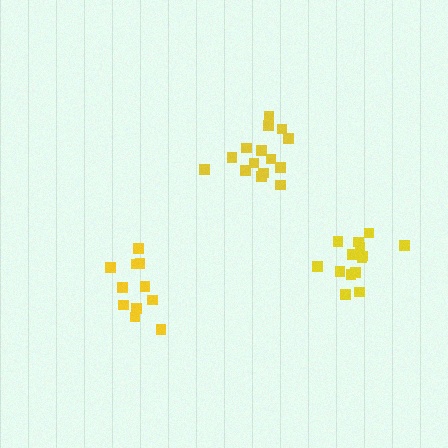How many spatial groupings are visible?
There are 3 spatial groupings.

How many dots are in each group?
Group 1: 14 dots, Group 2: 11 dots, Group 3: 15 dots (40 total).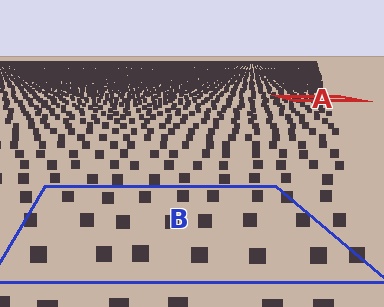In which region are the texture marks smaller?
The texture marks are smaller in region A, because it is farther away.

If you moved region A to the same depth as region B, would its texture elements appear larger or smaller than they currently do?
They would appear larger. At a closer depth, the same texture elements are projected at a bigger on-screen size.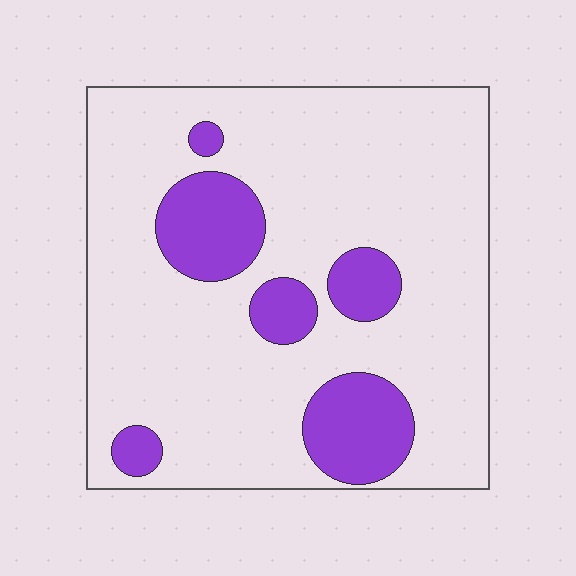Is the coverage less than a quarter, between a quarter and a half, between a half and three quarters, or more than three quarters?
Less than a quarter.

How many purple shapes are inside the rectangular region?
6.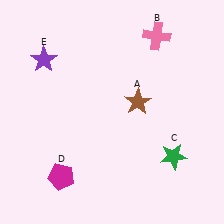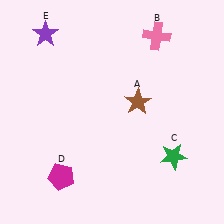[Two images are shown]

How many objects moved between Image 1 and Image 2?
1 object moved between the two images.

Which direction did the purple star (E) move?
The purple star (E) moved up.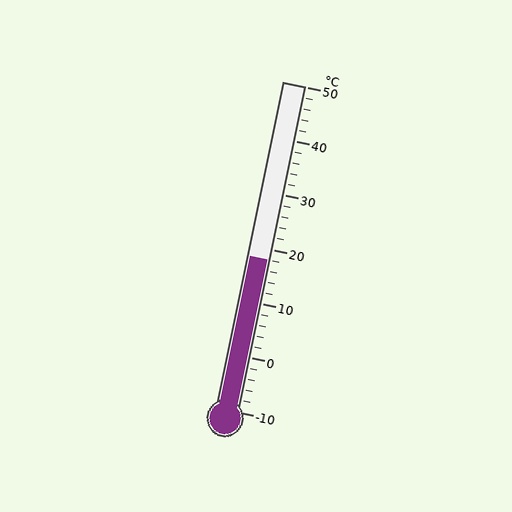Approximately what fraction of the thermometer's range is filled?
The thermometer is filled to approximately 45% of its range.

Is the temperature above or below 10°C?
The temperature is above 10°C.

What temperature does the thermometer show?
The thermometer shows approximately 18°C.